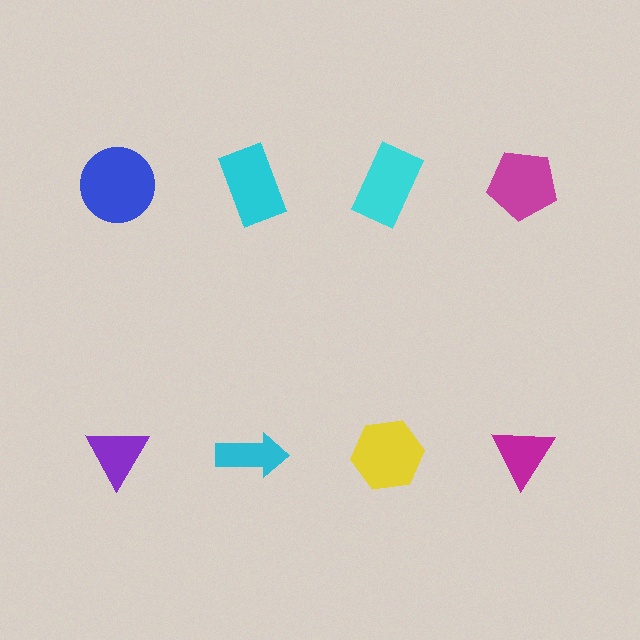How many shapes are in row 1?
4 shapes.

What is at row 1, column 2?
A cyan rectangle.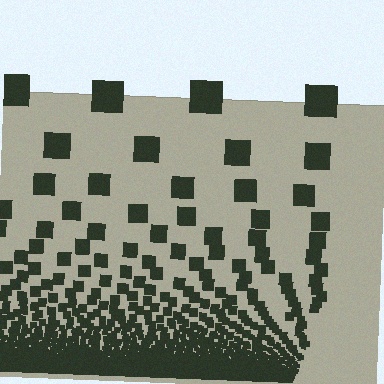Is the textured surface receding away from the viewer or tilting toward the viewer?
The surface appears to tilt toward the viewer. Texture elements get larger and sparser toward the top.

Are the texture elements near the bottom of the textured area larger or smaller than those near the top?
Smaller. The gradient is inverted — elements near the bottom are smaller and denser.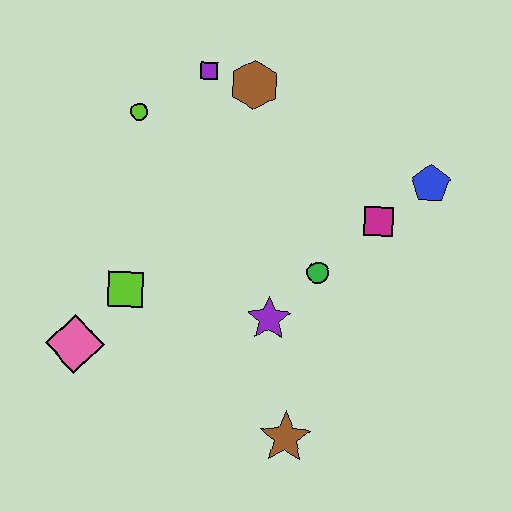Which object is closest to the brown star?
The purple star is closest to the brown star.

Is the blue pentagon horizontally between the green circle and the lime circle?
No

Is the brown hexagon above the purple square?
No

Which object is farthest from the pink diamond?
The blue pentagon is farthest from the pink diamond.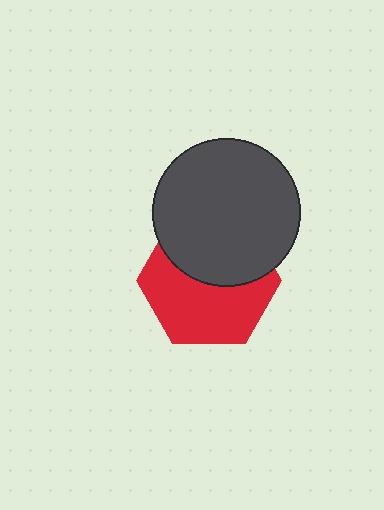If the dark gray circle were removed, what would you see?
You would see the complete red hexagon.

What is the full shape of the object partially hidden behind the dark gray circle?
The partially hidden object is a red hexagon.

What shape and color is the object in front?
The object in front is a dark gray circle.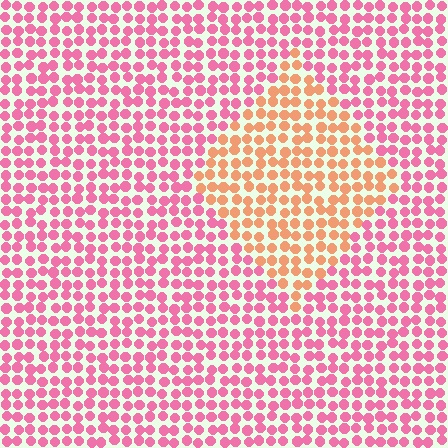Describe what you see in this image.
The image is filled with small pink elements in a uniform arrangement. A diamond-shaped region is visible where the elements are tinted to a slightly different hue, forming a subtle color boundary.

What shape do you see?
I see a diamond.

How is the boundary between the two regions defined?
The boundary is defined purely by a slight shift in hue (about 47 degrees). Spacing, size, and orientation are identical on both sides.